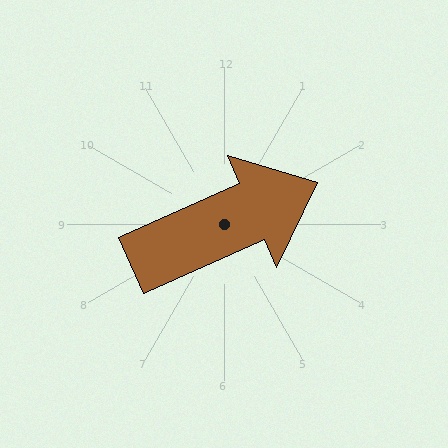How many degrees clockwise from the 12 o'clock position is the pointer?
Approximately 66 degrees.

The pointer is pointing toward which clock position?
Roughly 2 o'clock.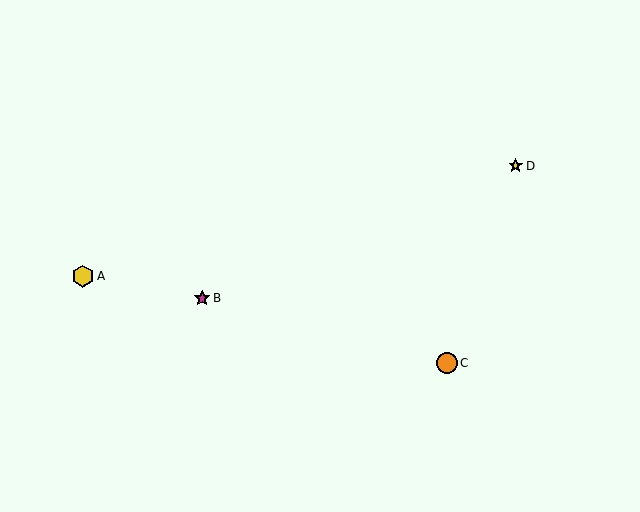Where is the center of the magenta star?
The center of the magenta star is at (202, 298).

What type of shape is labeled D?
Shape D is a yellow star.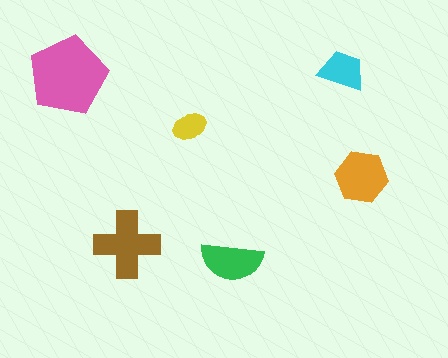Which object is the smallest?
The yellow ellipse.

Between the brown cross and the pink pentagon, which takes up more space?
The pink pentagon.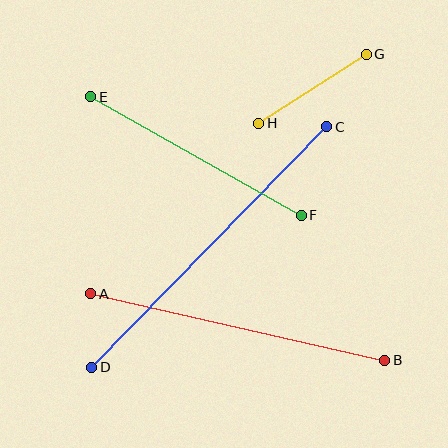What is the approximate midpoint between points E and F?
The midpoint is at approximately (196, 156) pixels.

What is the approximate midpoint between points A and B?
The midpoint is at approximately (238, 327) pixels.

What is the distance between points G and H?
The distance is approximately 127 pixels.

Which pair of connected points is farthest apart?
Points C and D are farthest apart.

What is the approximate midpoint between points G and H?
The midpoint is at approximately (313, 89) pixels.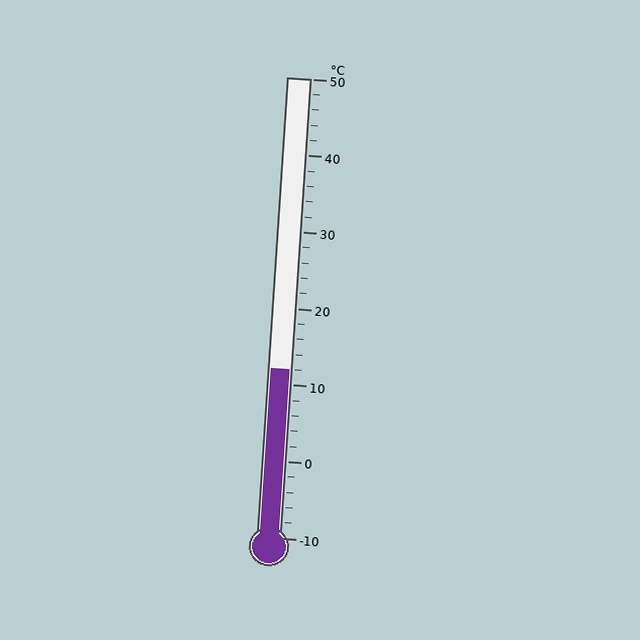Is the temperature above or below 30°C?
The temperature is below 30°C.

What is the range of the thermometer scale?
The thermometer scale ranges from -10°C to 50°C.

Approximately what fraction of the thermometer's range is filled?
The thermometer is filled to approximately 35% of its range.